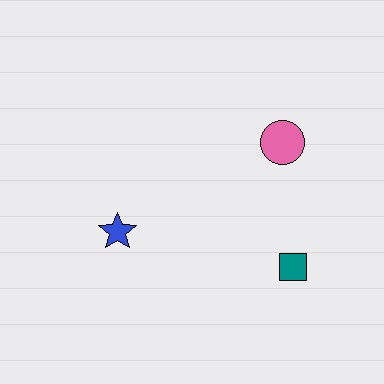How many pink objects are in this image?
There is 1 pink object.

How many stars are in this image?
There is 1 star.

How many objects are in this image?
There are 3 objects.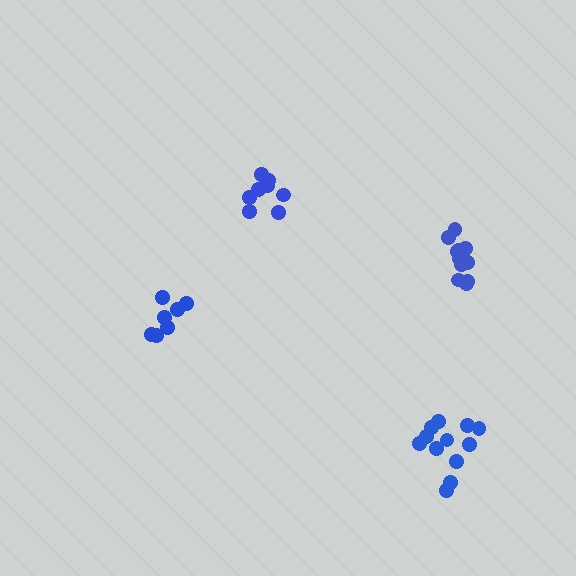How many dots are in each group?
Group 1: 7 dots, Group 2: 8 dots, Group 3: 12 dots, Group 4: 12 dots (39 total).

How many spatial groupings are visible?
There are 4 spatial groupings.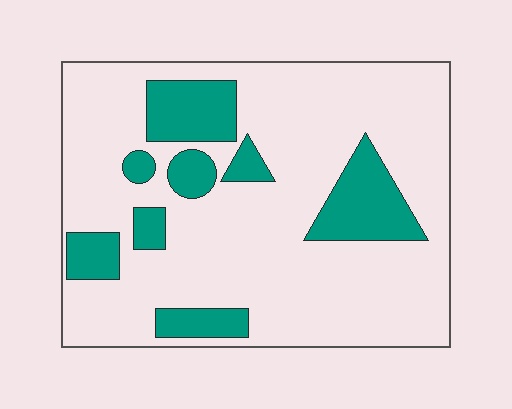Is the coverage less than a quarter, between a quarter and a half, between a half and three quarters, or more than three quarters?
Less than a quarter.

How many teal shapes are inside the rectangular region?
8.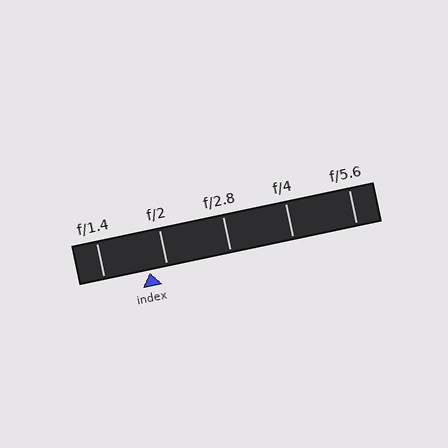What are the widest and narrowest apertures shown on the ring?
The widest aperture shown is f/1.4 and the narrowest is f/5.6.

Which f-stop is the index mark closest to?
The index mark is closest to f/2.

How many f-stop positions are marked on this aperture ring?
There are 5 f-stop positions marked.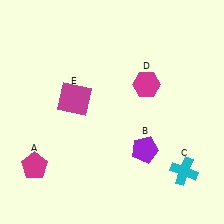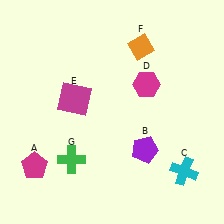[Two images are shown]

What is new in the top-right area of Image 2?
An orange diamond (F) was added in the top-right area of Image 2.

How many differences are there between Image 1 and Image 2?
There are 2 differences between the two images.